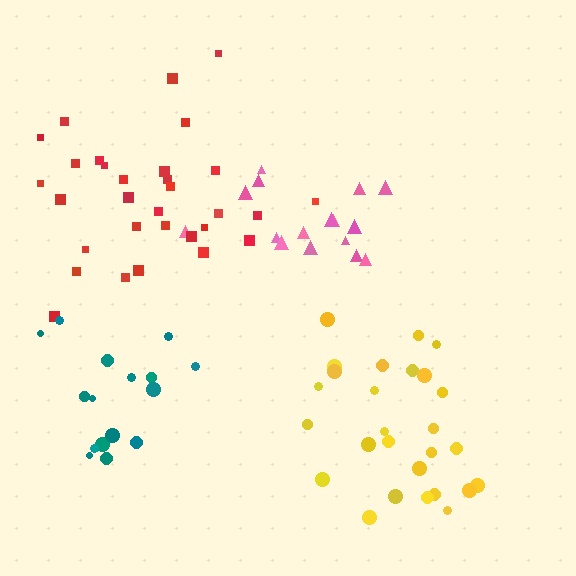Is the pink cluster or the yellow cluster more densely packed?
Pink.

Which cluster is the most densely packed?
Red.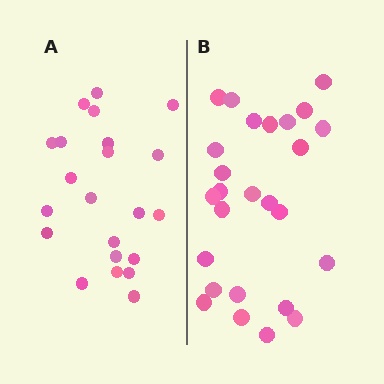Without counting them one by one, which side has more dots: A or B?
Region B (the right region) has more dots.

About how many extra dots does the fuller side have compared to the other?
Region B has about 4 more dots than region A.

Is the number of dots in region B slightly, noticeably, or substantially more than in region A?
Region B has only slightly more — the two regions are fairly close. The ratio is roughly 1.2 to 1.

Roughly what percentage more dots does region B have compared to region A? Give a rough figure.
About 20% more.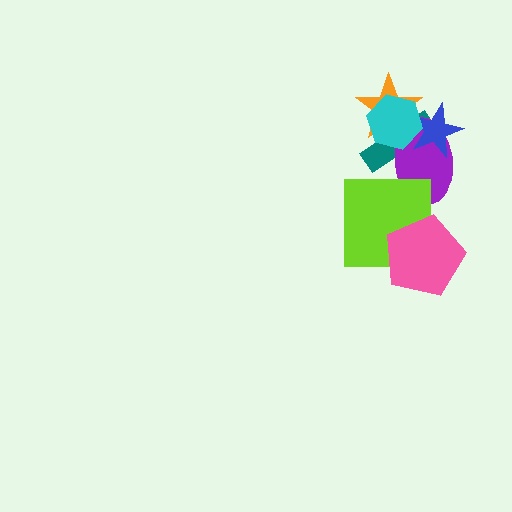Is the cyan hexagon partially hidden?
No, no other shape covers it.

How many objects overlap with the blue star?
4 objects overlap with the blue star.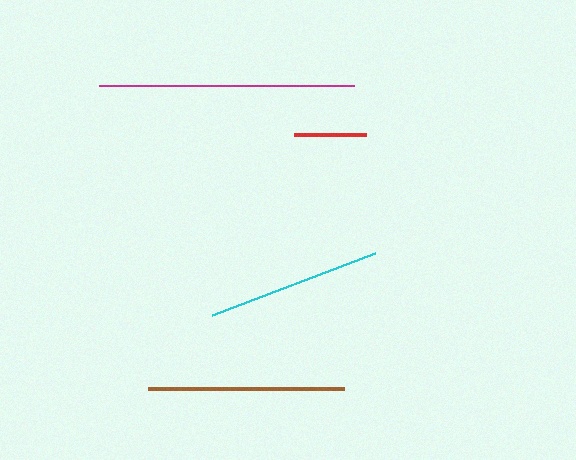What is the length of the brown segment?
The brown segment is approximately 196 pixels long.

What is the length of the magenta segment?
The magenta segment is approximately 254 pixels long.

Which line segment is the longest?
The magenta line is the longest at approximately 254 pixels.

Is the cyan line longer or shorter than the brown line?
The brown line is longer than the cyan line.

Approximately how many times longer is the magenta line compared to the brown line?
The magenta line is approximately 1.3 times the length of the brown line.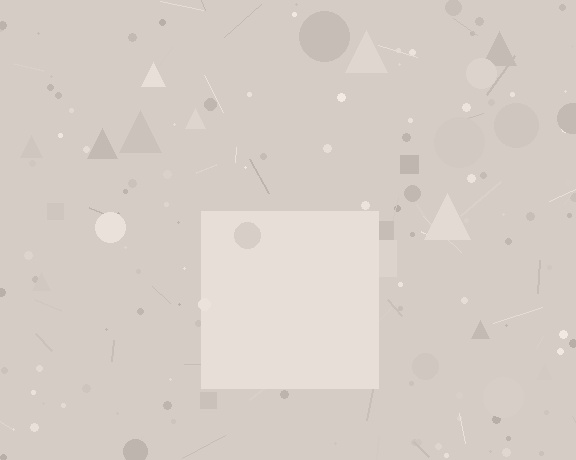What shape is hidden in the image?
A square is hidden in the image.